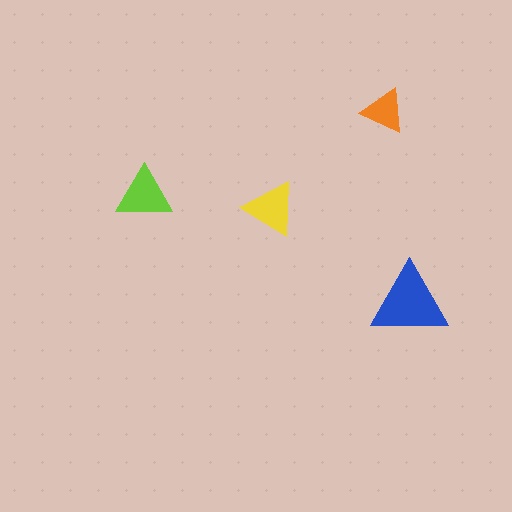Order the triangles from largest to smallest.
the blue one, the lime one, the yellow one, the orange one.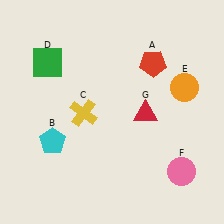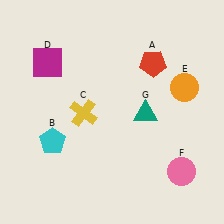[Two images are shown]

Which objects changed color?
D changed from green to magenta. G changed from red to teal.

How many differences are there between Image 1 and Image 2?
There are 2 differences between the two images.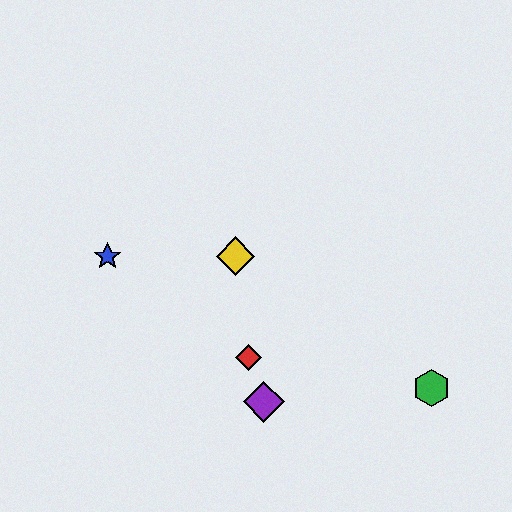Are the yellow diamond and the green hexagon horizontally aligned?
No, the yellow diamond is at y≈256 and the green hexagon is at y≈388.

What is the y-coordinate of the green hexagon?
The green hexagon is at y≈388.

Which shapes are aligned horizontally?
The blue star, the yellow diamond are aligned horizontally.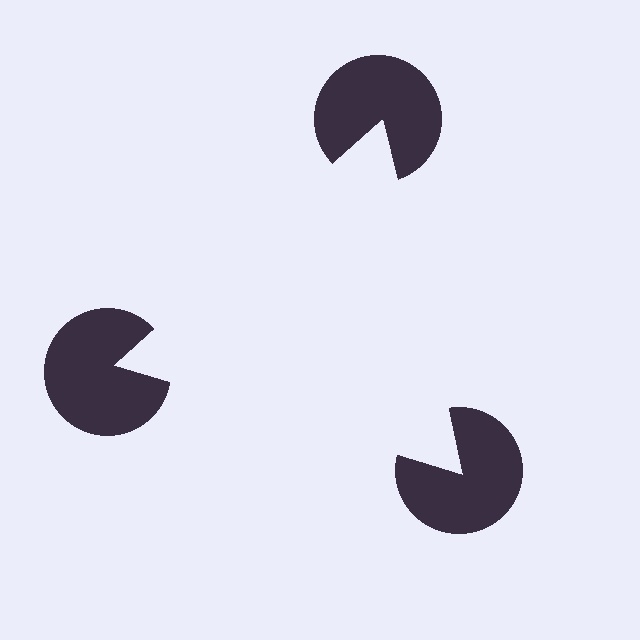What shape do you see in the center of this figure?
An illusory triangle — its edges are inferred from the aligned wedge cuts in the pac-man discs, not physically drawn.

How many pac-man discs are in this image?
There are 3 — one at each vertex of the illusory triangle.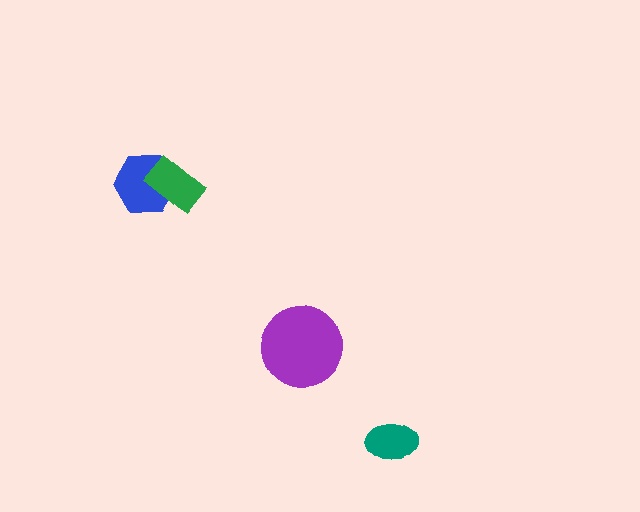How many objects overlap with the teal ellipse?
0 objects overlap with the teal ellipse.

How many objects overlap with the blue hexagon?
1 object overlaps with the blue hexagon.